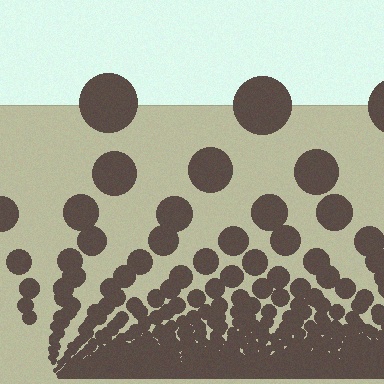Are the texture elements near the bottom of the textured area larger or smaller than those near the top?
Smaller. The gradient is inverted — elements near the bottom are smaller and denser.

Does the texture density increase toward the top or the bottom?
Density increases toward the bottom.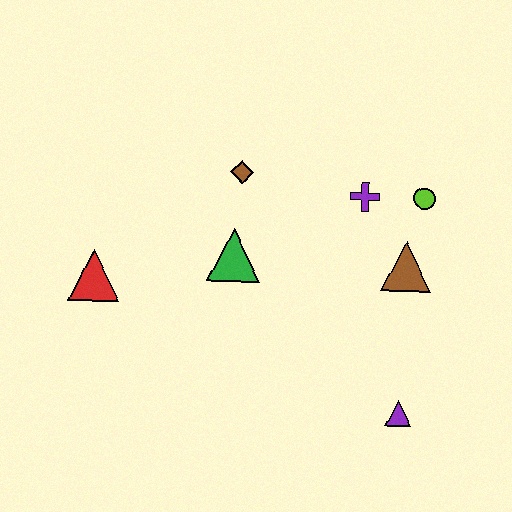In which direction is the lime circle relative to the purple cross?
The lime circle is to the right of the purple cross.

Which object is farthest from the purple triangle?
The red triangle is farthest from the purple triangle.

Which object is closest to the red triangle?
The green triangle is closest to the red triangle.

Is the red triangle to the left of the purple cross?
Yes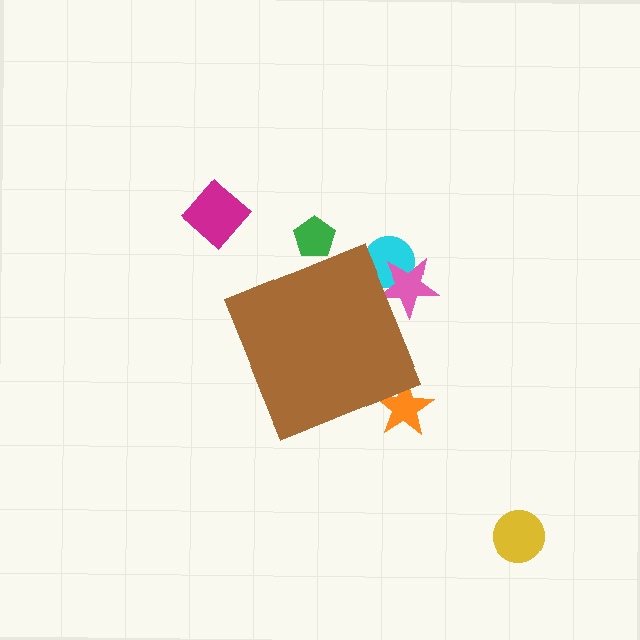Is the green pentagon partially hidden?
Yes, the green pentagon is partially hidden behind the brown diamond.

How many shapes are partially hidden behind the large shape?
4 shapes are partially hidden.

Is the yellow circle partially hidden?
No, the yellow circle is fully visible.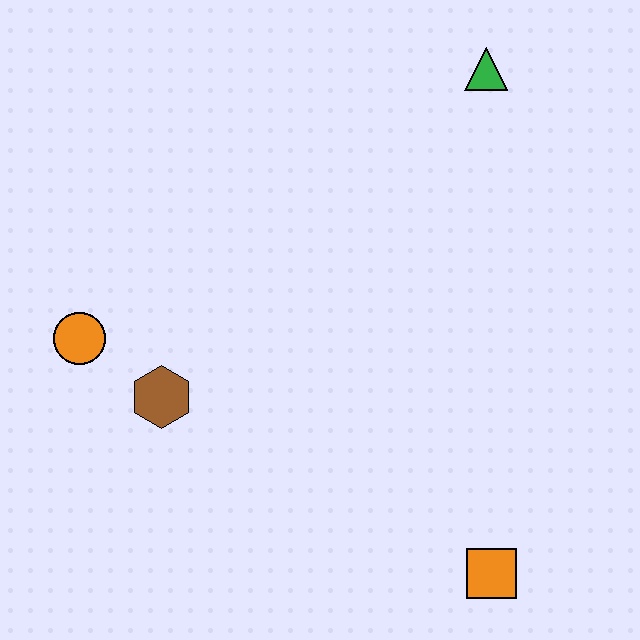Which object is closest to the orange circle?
The brown hexagon is closest to the orange circle.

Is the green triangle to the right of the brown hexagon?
Yes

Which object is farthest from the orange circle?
The green triangle is farthest from the orange circle.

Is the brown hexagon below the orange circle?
Yes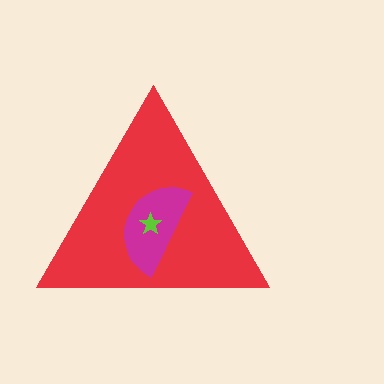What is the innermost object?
The lime star.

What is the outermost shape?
The red triangle.